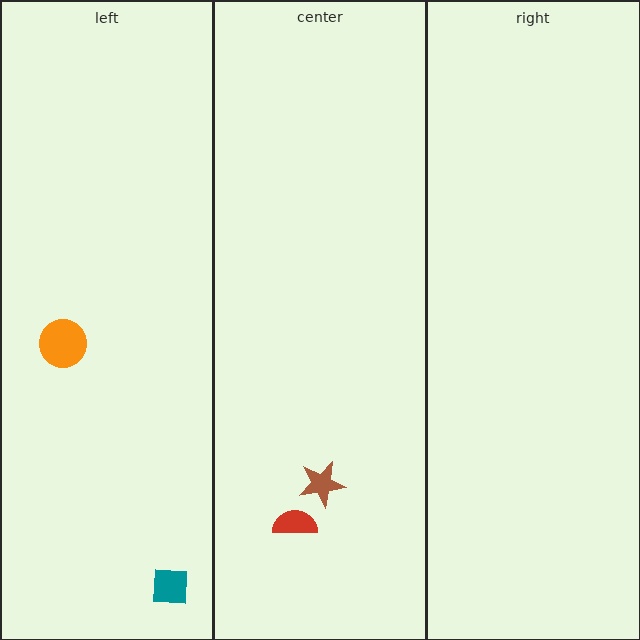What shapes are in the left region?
The teal square, the orange circle.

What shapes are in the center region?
The brown star, the red semicircle.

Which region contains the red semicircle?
The center region.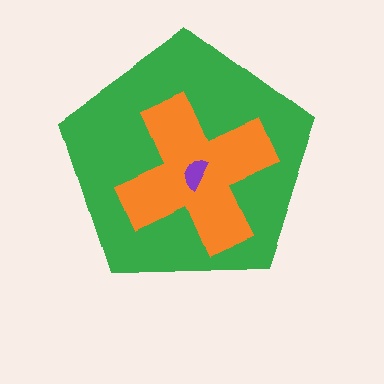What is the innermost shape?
The purple semicircle.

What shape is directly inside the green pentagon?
The orange cross.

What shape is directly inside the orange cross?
The purple semicircle.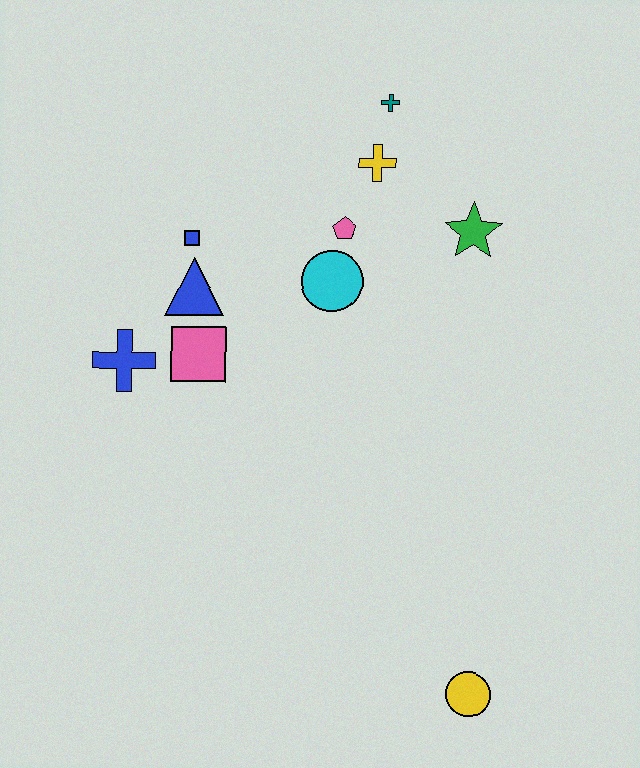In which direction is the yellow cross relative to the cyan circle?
The yellow cross is above the cyan circle.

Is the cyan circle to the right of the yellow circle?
No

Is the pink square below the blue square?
Yes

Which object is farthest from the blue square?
The yellow circle is farthest from the blue square.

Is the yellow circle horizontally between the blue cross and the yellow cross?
No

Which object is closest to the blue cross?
The pink square is closest to the blue cross.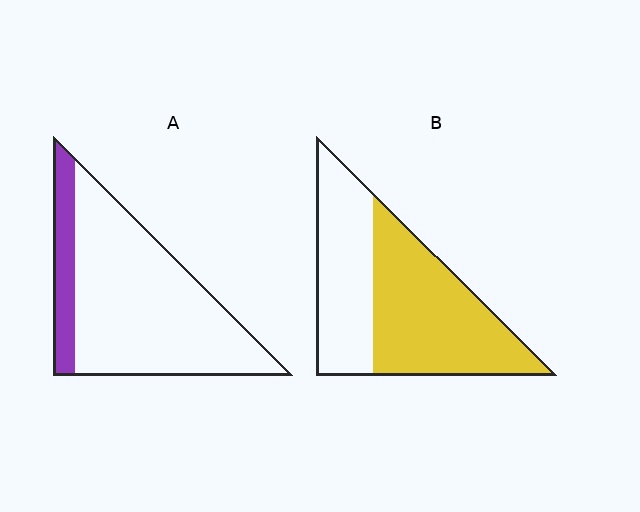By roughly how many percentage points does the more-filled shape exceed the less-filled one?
By roughly 40 percentage points (B over A).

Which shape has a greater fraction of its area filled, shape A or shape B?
Shape B.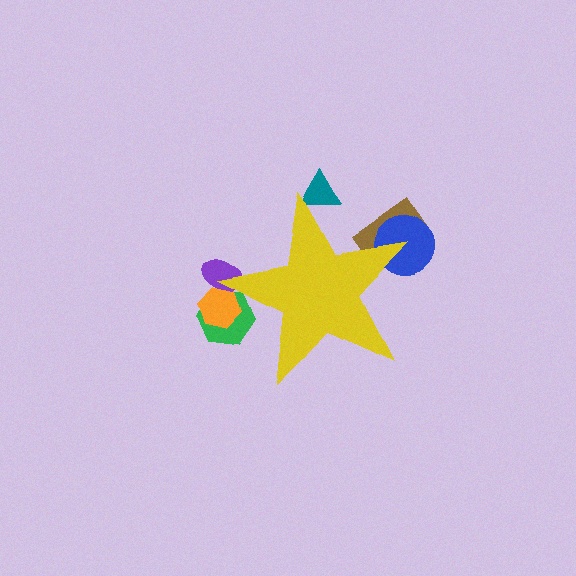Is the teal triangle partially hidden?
Yes, the teal triangle is partially hidden behind the yellow star.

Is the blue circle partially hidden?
Yes, the blue circle is partially hidden behind the yellow star.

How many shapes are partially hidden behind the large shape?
6 shapes are partially hidden.